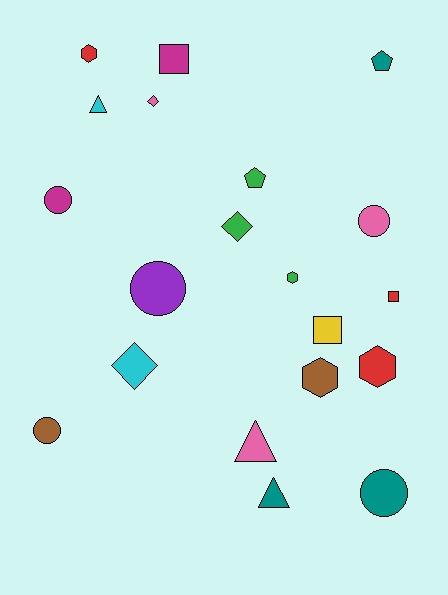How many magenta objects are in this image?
There are 2 magenta objects.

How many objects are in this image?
There are 20 objects.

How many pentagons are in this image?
There are 2 pentagons.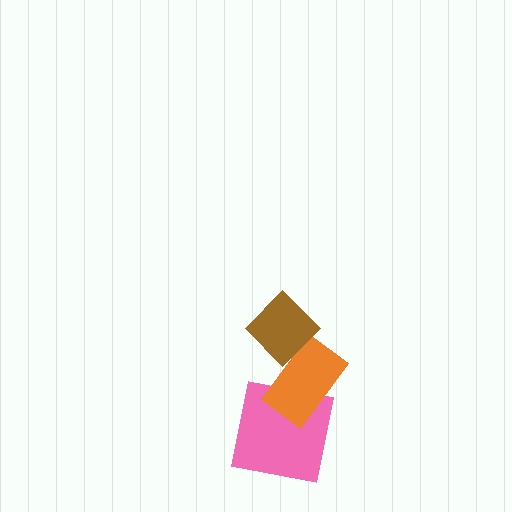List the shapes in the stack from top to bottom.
From top to bottom: the brown diamond, the orange rectangle, the pink square.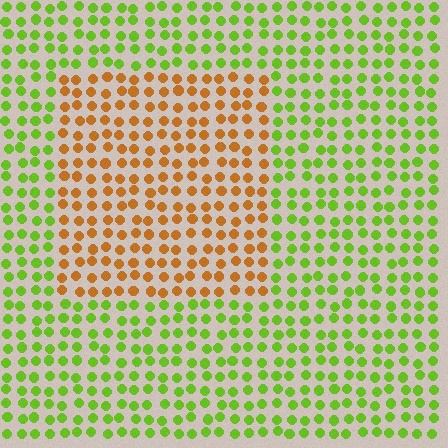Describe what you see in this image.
The image is filled with small lime elements in a uniform arrangement. A rectangle-shaped region is visible where the elements are tinted to a slightly different hue, forming a subtle color boundary.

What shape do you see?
I see a rectangle.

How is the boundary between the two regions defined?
The boundary is defined purely by a slight shift in hue (about 64 degrees). Spacing, size, and orientation are identical on both sides.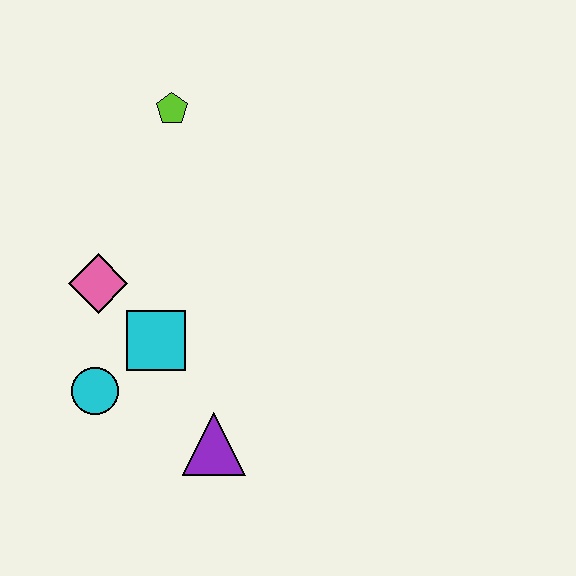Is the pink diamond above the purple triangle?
Yes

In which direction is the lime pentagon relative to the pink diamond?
The lime pentagon is above the pink diamond.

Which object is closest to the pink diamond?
The cyan square is closest to the pink diamond.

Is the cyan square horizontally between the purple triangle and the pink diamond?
Yes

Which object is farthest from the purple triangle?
The lime pentagon is farthest from the purple triangle.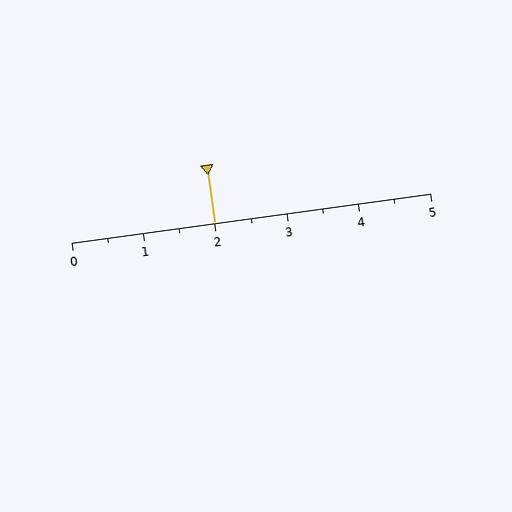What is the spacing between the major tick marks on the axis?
The major ticks are spaced 1 apart.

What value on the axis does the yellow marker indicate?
The marker indicates approximately 2.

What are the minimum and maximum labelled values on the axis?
The axis runs from 0 to 5.